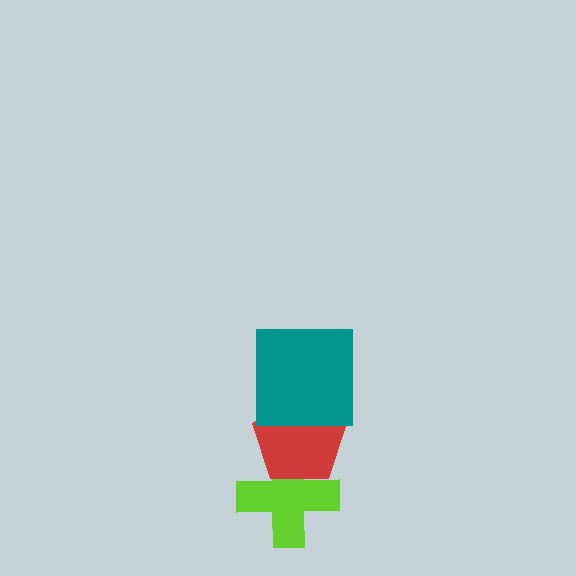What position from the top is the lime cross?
The lime cross is 3rd from the top.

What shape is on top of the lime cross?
The red pentagon is on top of the lime cross.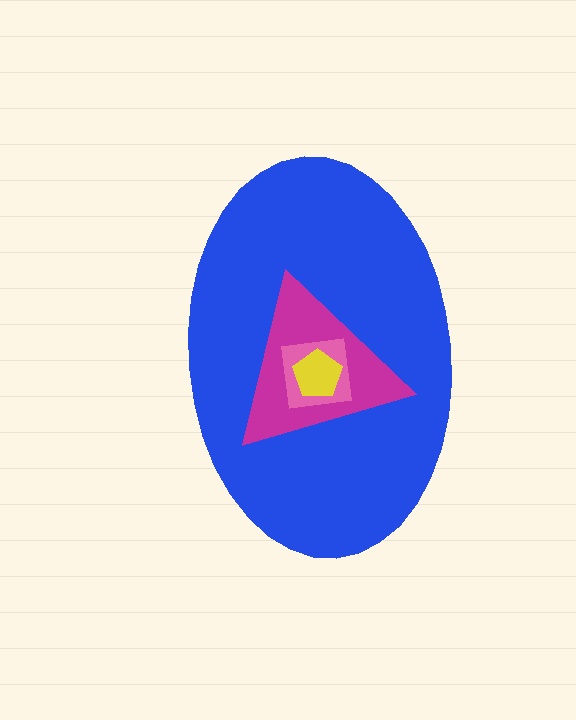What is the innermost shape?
The yellow pentagon.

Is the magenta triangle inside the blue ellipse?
Yes.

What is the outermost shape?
The blue ellipse.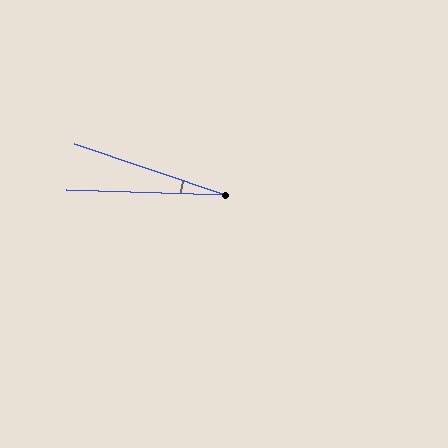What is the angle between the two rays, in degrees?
Approximately 17 degrees.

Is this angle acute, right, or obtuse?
It is acute.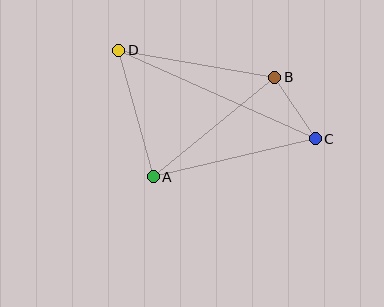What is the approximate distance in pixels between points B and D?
The distance between B and D is approximately 159 pixels.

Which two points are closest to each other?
Points B and C are closest to each other.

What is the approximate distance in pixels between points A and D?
The distance between A and D is approximately 131 pixels.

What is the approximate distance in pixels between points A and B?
The distance between A and B is approximately 158 pixels.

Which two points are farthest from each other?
Points C and D are farthest from each other.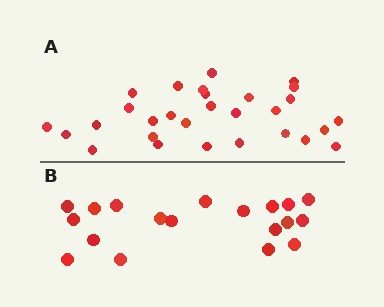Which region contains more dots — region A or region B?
Region A (the top region) has more dots.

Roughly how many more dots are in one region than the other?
Region A has roughly 10 or so more dots than region B.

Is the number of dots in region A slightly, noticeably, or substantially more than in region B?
Region A has substantially more. The ratio is roughly 1.5 to 1.